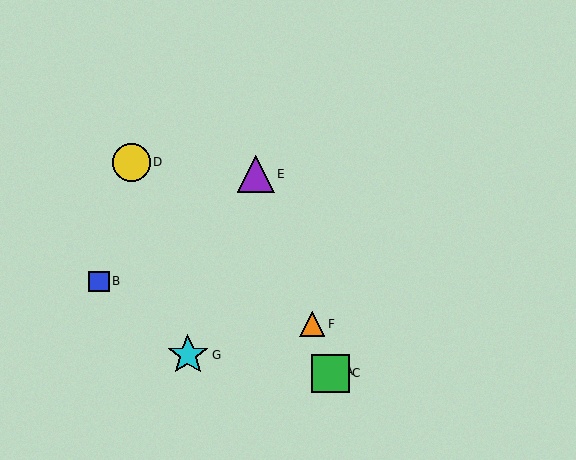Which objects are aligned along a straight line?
Objects A, C, E, F are aligned along a straight line.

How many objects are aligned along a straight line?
4 objects (A, C, E, F) are aligned along a straight line.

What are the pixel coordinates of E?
Object E is at (256, 174).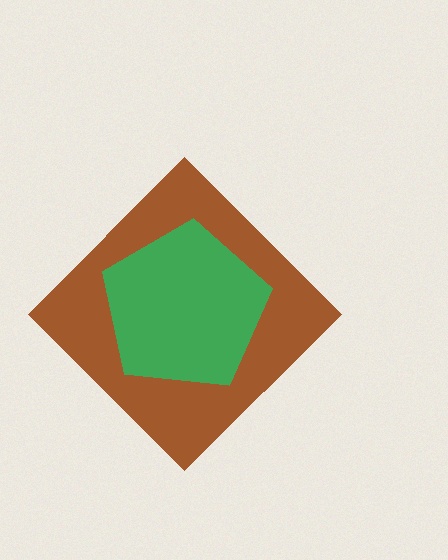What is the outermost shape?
The brown diamond.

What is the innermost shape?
The green pentagon.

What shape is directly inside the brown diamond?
The green pentagon.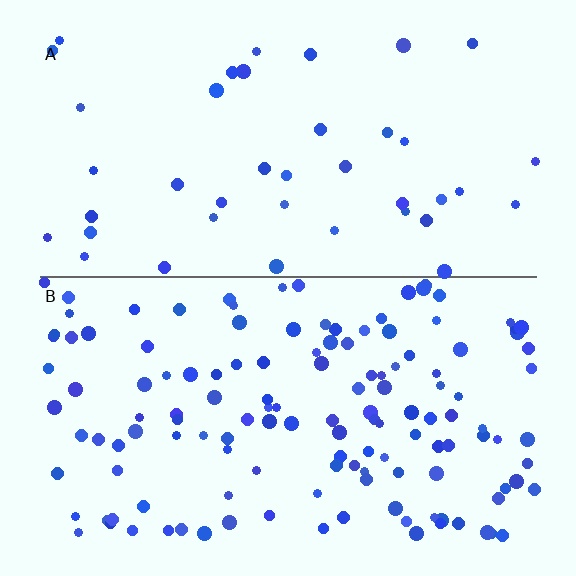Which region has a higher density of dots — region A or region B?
B (the bottom).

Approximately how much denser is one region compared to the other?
Approximately 3.3× — region B over region A.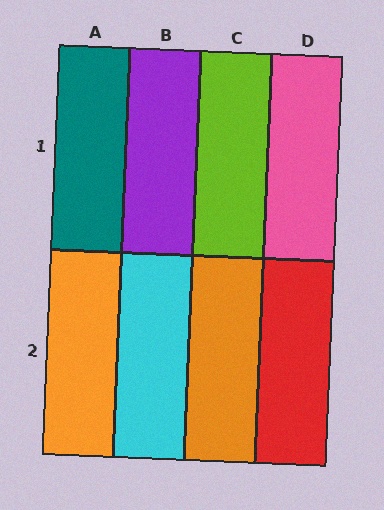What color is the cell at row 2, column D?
Red.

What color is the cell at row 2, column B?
Cyan.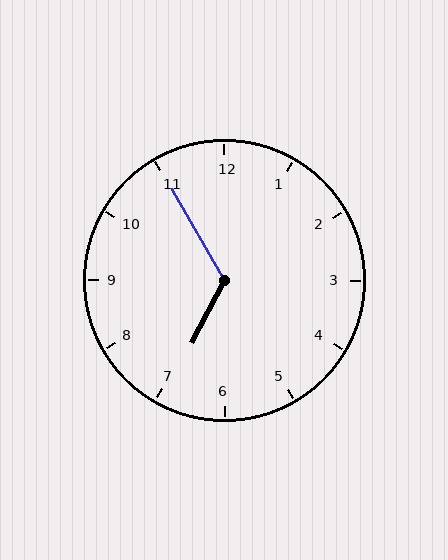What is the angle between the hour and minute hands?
Approximately 122 degrees.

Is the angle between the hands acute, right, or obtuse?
It is obtuse.